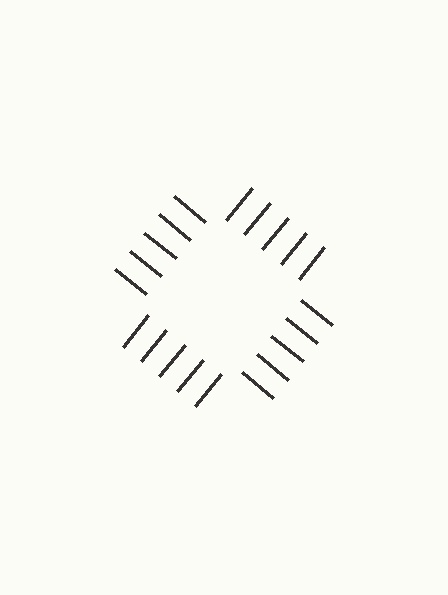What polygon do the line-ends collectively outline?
An illusory square — the line segments terminate on its edges but no continuous stroke is drawn.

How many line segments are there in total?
20 — 5 along each of the 4 edges.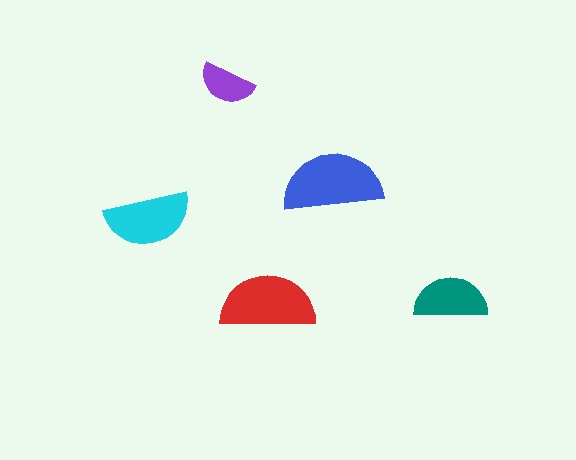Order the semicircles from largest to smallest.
the blue one, the red one, the cyan one, the teal one, the purple one.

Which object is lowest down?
The red semicircle is bottommost.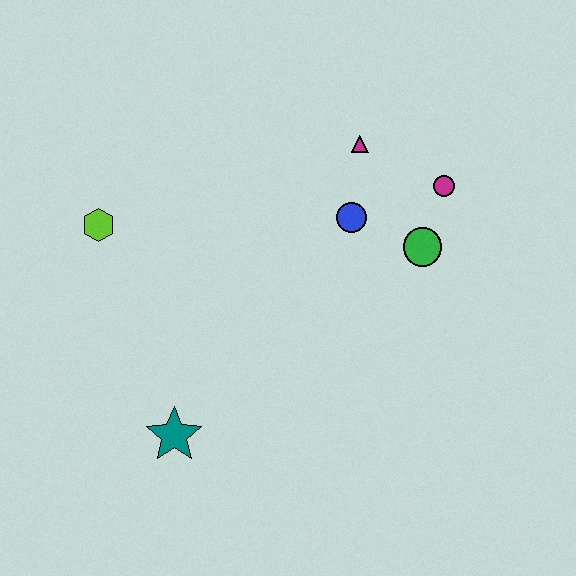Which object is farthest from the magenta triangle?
The teal star is farthest from the magenta triangle.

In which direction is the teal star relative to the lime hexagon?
The teal star is below the lime hexagon.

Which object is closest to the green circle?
The magenta circle is closest to the green circle.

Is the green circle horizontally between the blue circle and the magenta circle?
Yes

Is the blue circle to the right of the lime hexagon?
Yes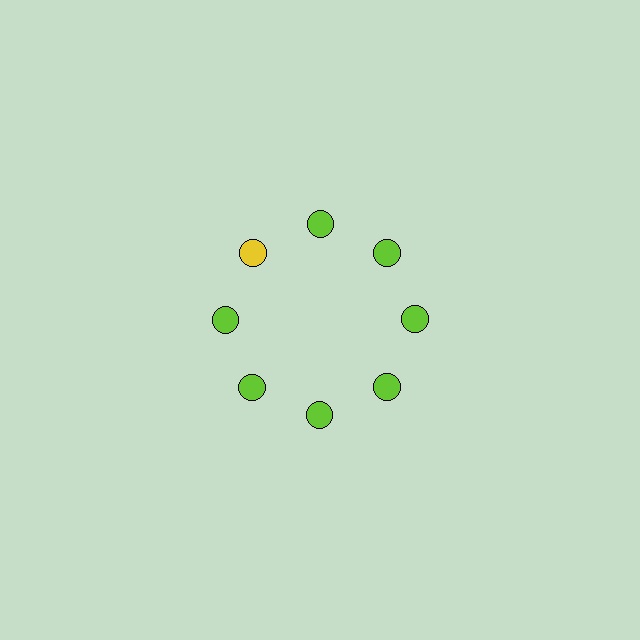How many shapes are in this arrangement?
There are 8 shapes arranged in a ring pattern.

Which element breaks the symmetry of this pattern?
The yellow circle at roughly the 10 o'clock position breaks the symmetry. All other shapes are lime circles.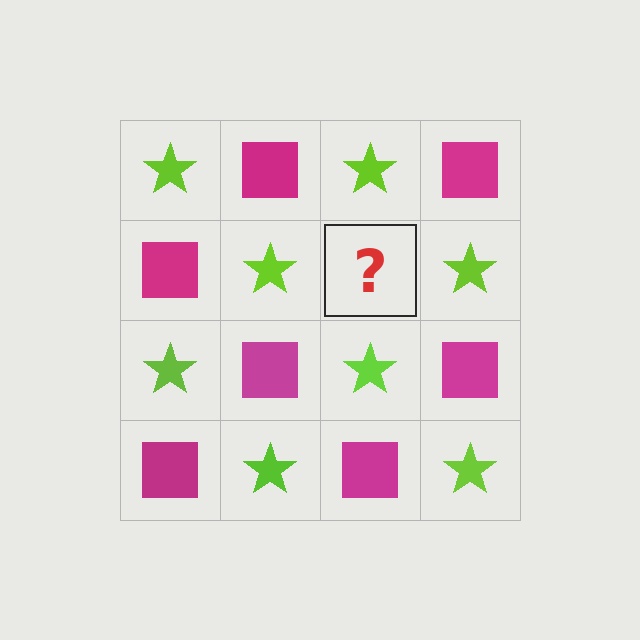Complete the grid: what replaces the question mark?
The question mark should be replaced with a magenta square.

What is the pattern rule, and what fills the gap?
The rule is that it alternates lime star and magenta square in a checkerboard pattern. The gap should be filled with a magenta square.